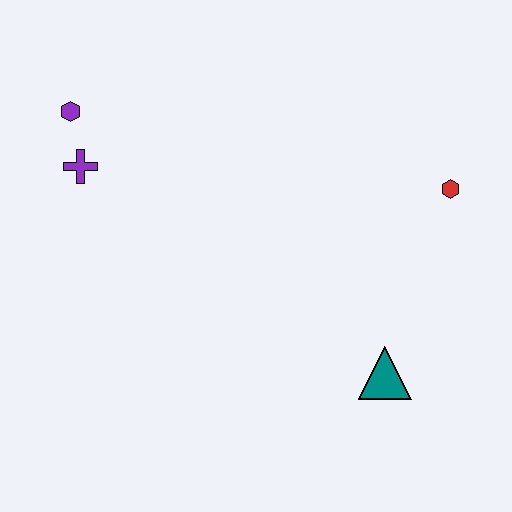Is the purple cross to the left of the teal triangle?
Yes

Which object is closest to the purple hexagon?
The purple cross is closest to the purple hexagon.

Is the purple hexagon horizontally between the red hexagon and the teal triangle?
No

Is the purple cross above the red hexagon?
Yes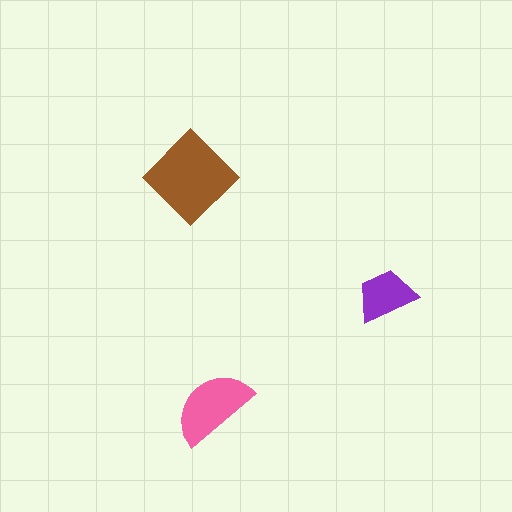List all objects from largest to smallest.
The brown diamond, the pink semicircle, the purple trapezoid.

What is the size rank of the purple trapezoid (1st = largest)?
3rd.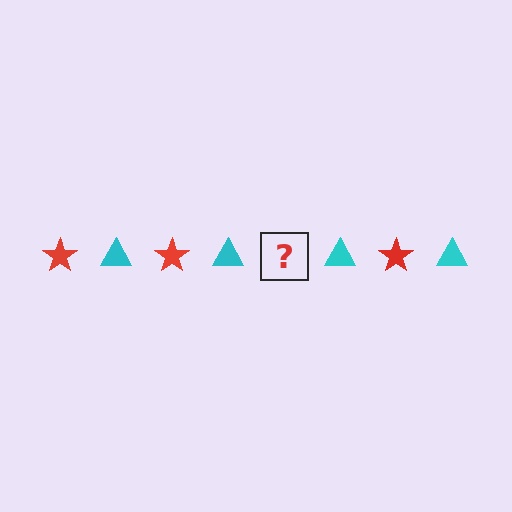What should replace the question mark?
The question mark should be replaced with a red star.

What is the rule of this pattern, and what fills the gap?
The rule is that the pattern alternates between red star and cyan triangle. The gap should be filled with a red star.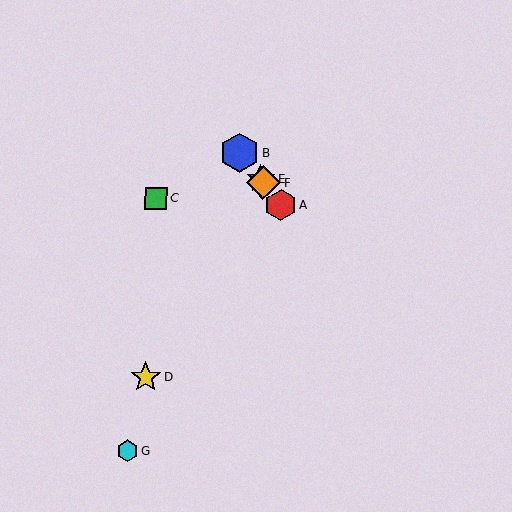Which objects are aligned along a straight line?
Objects A, B, E, F are aligned along a straight line.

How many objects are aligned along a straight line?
4 objects (A, B, E, F) are aligned along a straight line.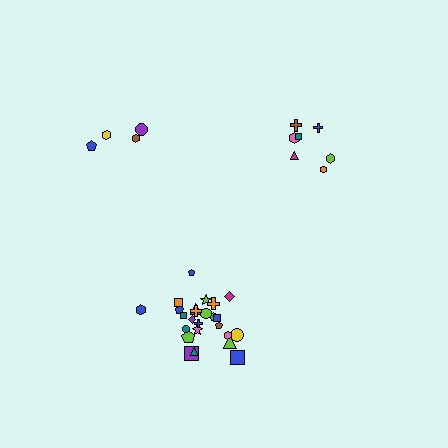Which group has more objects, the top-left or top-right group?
The top-right group.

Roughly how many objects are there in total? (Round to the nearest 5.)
Roughly 35 objects in total.